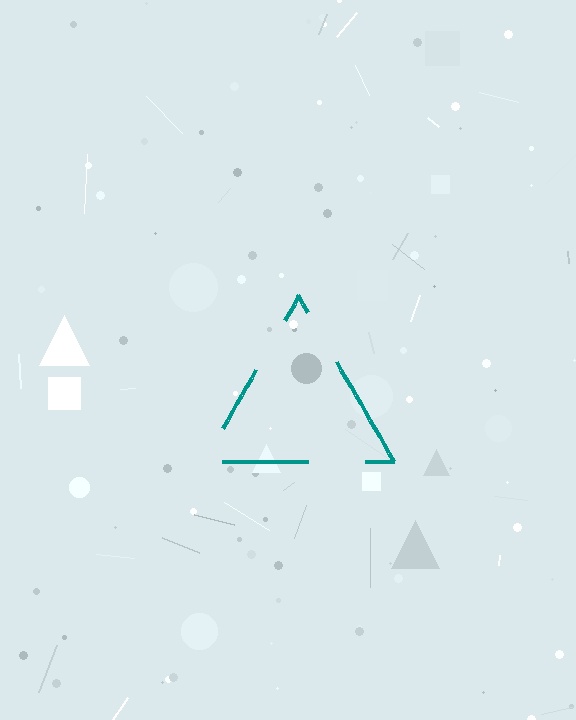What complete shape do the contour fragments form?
The contour fragments form a triangle.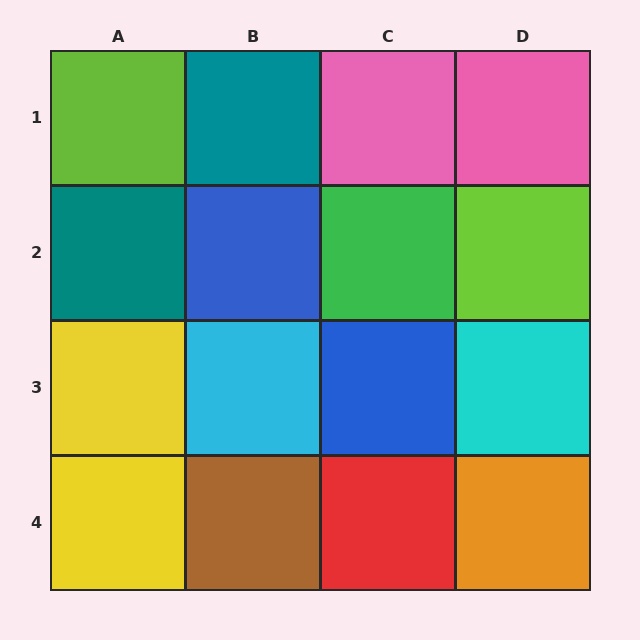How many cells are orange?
1 cell is orange.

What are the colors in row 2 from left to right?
Teal, blue, green, lime.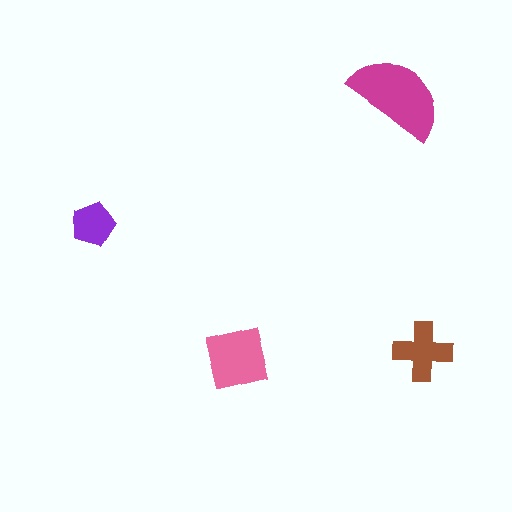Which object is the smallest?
The purple pentagon.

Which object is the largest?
The magenta semicircle.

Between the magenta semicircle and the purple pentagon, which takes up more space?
The magenta semicircle.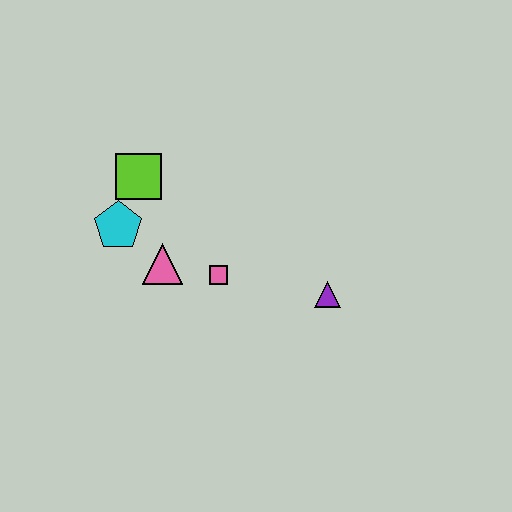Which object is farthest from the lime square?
The purple triangle is farthest from the lime square.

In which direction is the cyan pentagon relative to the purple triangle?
The cyan pentagon is to the left of the purple triangle.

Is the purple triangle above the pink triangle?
No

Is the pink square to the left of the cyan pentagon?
No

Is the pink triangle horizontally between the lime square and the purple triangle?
Yes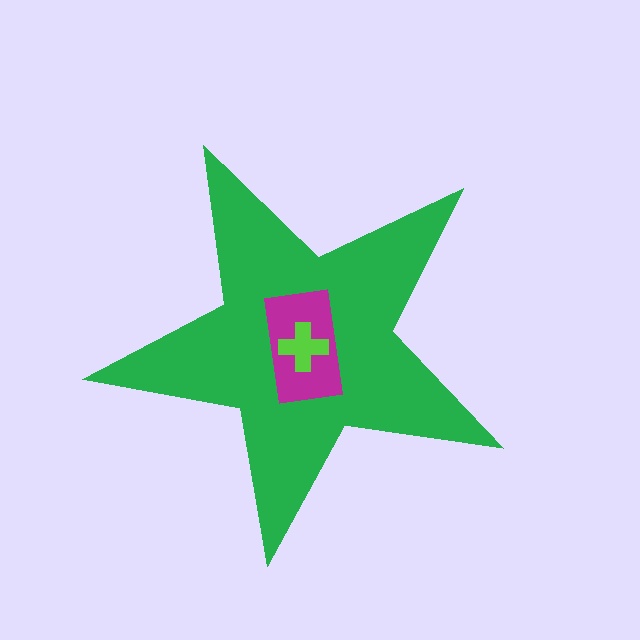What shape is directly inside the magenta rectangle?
The lime cross.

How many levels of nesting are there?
3.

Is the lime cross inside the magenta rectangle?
Yes.